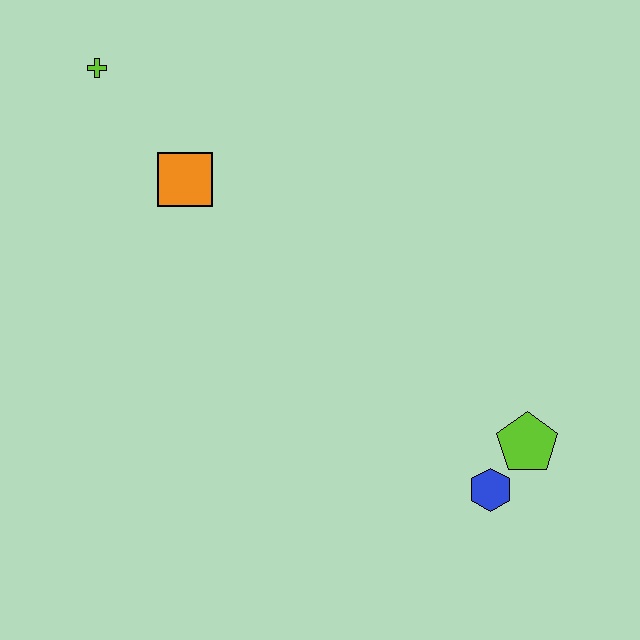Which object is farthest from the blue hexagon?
The lime cross is farthest from the blue hexagon.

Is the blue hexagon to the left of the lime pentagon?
Yes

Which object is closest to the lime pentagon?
The blue hexagon is closest to the lime pentagon.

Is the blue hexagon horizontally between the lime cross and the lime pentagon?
Yes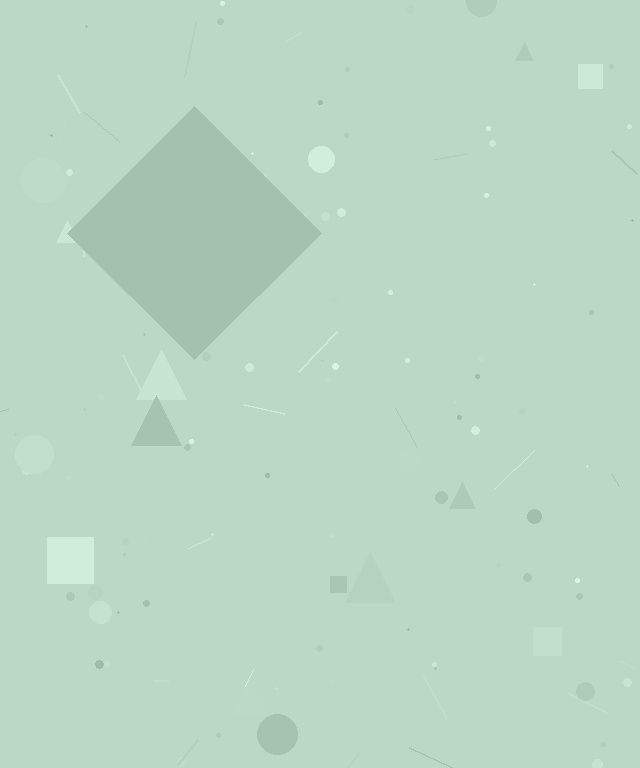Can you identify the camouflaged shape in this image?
The camouflaged shape is a diamond.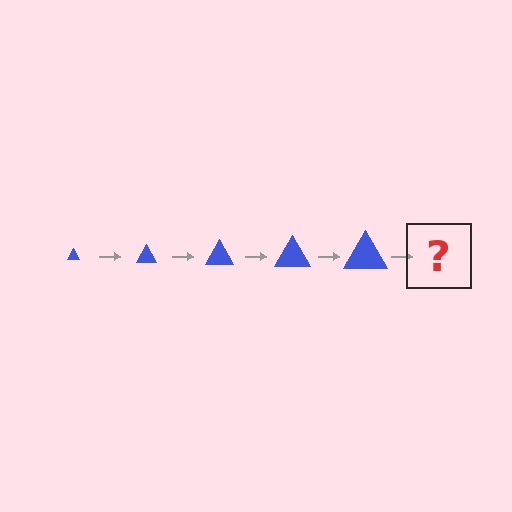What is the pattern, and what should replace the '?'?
The pattern is that the triangle gets progressively larger each step. The '?' should be a blue triangle, larger than the previous one.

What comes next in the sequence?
The next element should be a blue triangle, larger than the previous one.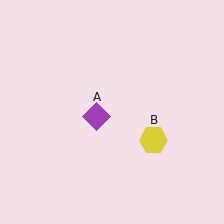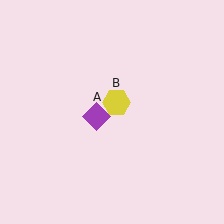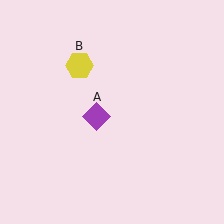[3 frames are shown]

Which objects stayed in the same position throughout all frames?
Purple diamond (object A) remained stationary.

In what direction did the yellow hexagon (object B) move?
The yellow hexagon (object B) moved up and to the left.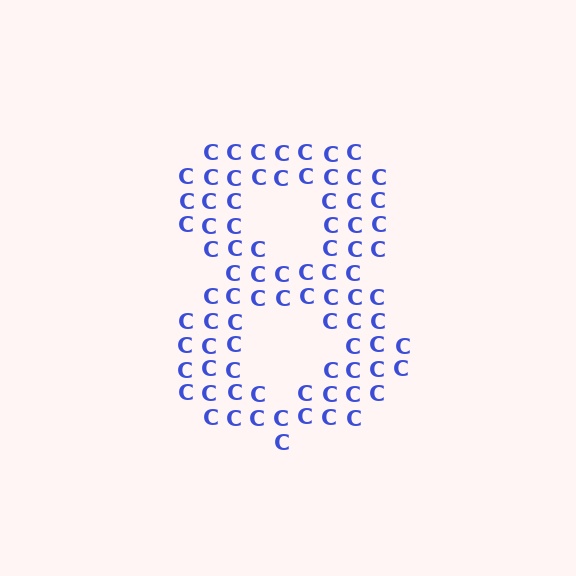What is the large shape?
The large shape is the digit 8.